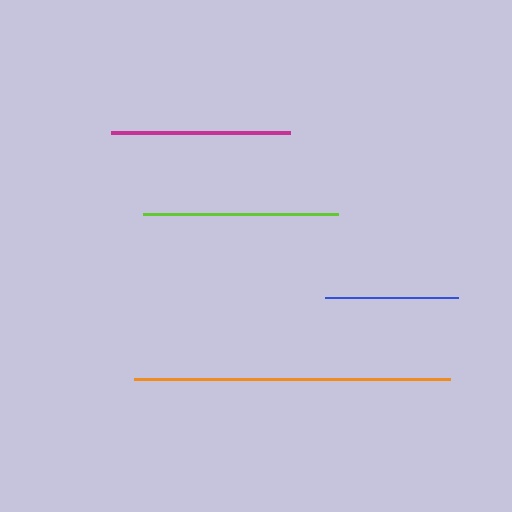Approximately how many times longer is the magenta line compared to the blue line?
The magenta line is approximately 1.3 times the length of the blue line.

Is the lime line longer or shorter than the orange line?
The orange line is longer than the lime line.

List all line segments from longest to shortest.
From longest to shortest: orange, lime, magenta, blue.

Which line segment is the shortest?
The blue line is the shortest at approximately 133 pixels.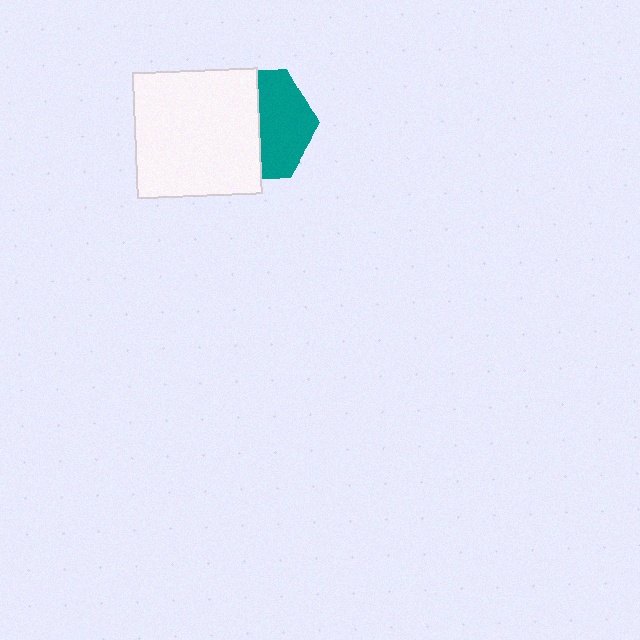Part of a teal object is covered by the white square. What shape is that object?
It is a hexagon.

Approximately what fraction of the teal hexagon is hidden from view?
Roughly 53% of the teal hexagon is hidden behind the white square.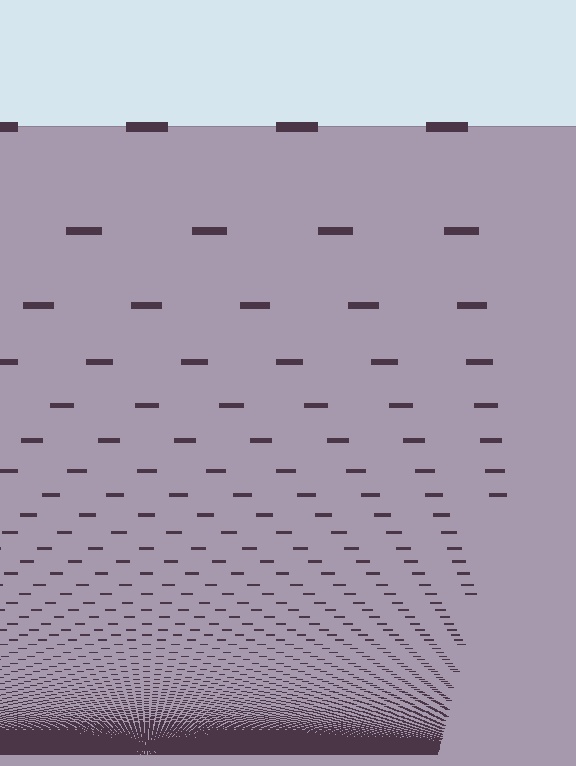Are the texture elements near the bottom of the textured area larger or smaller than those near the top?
Smaller. The gradient is inverted — elements near the bottom are smaller and denser.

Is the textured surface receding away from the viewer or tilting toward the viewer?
The surface appears to tilt toward the viewer. Texture elements get larger and sparser toward the top.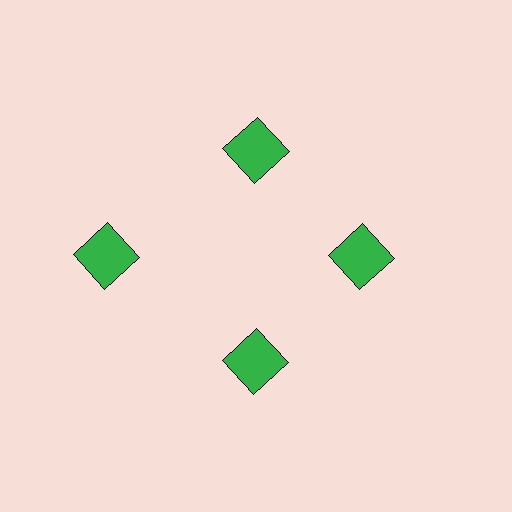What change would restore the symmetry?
The symmetry would be restored by moving it inward, back onto the ring so that all 4 squares sit at equal angles and equal distance from the center.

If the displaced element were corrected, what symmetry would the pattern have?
It would have 4-fold rotational symmetry — the pattern would map onto itself every 90 degrees.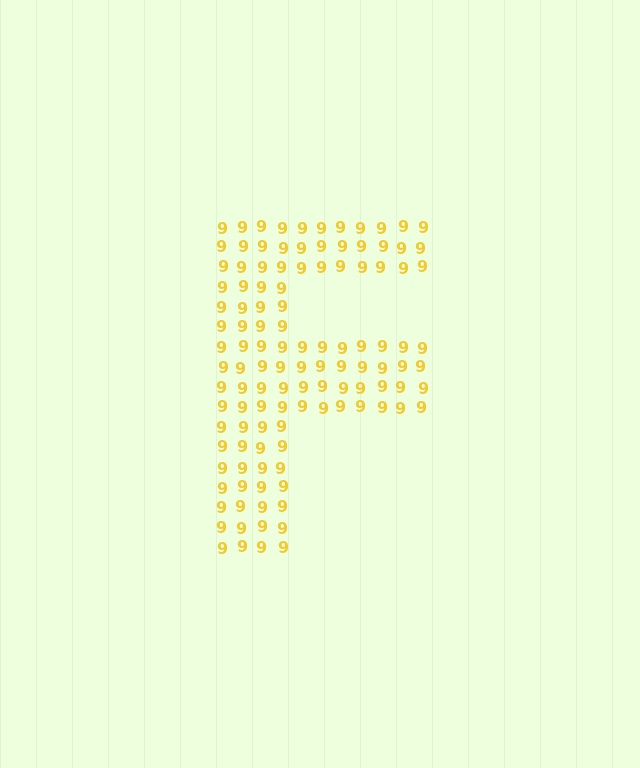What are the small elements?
The small elements are digit 9's.